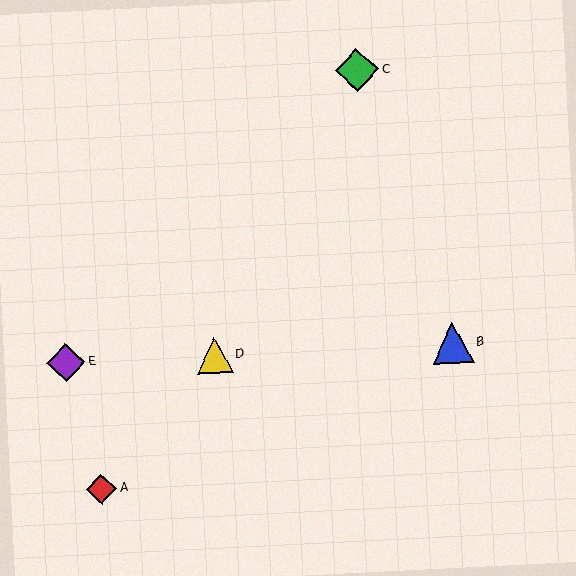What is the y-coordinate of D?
Object D is at y≈355.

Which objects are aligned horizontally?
Objects B, D, E are aligned horizontally.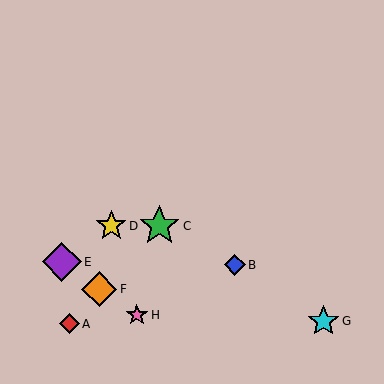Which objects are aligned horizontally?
Objects C, D are aligned horizontally.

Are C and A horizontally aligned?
No, C is at y≈226 and A is at y≈324.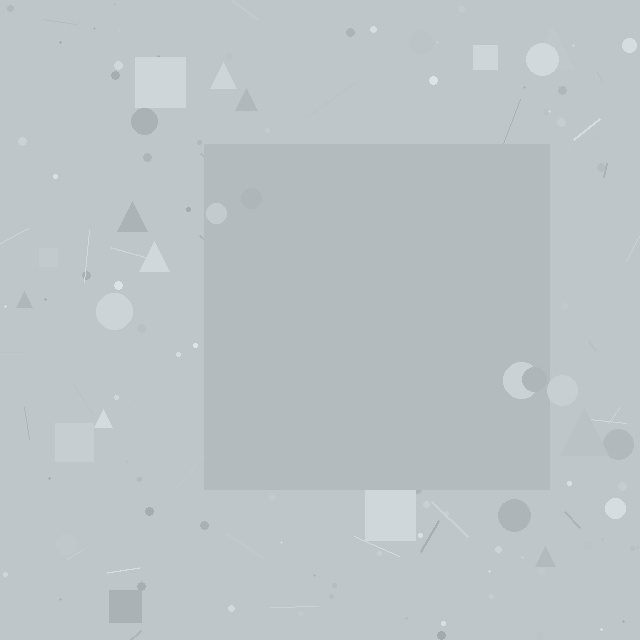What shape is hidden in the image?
A square is hidden in the image.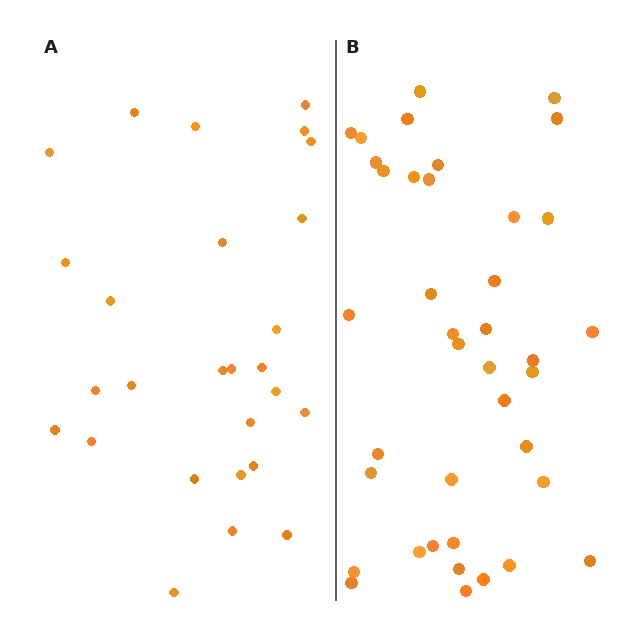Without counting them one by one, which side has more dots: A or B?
Region B (the right region) has more dots.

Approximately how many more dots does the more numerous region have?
Region B has roughly 12 or so more dots than region A.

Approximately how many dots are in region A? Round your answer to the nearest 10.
About 30 dots. (The exact count is 27, which rounds to 30.)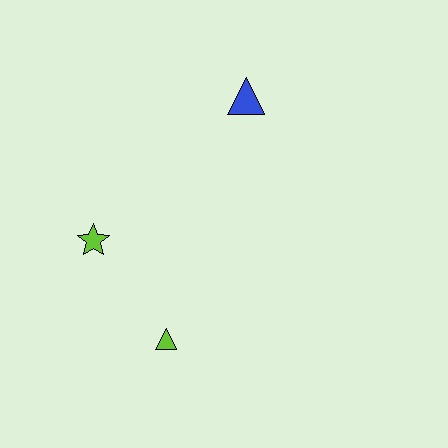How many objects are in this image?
There are 3 objects.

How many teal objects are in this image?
There are no teal objects.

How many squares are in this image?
There are no squares.